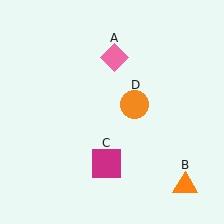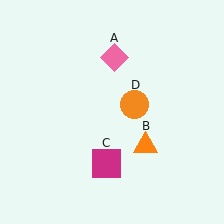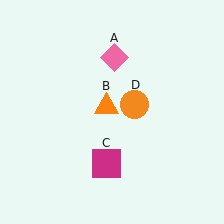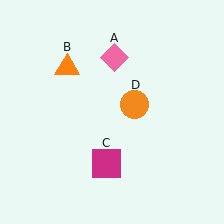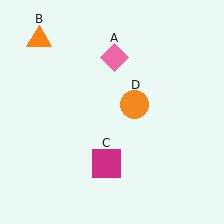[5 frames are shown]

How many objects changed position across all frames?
1 object changed position: orange triangle (object B).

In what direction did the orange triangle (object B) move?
The orange triangle (object B) moved up and to the left.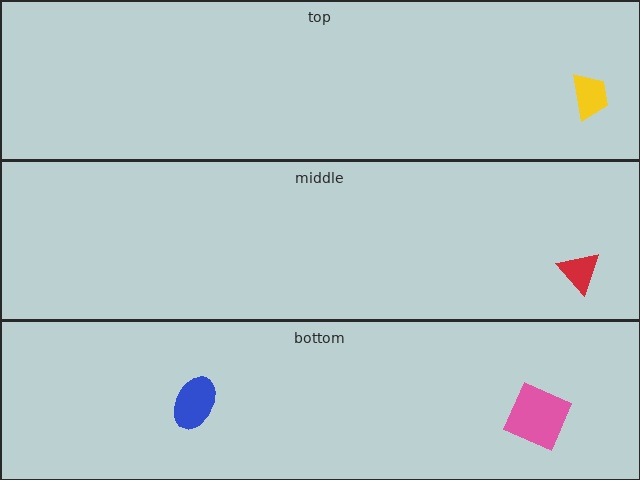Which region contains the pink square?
The bottom region.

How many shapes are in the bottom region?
2.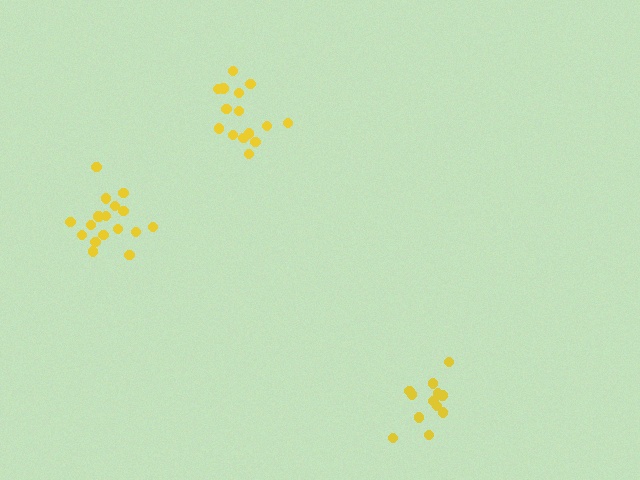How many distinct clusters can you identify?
There are 3 distinct clusters.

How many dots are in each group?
Group 1: 15 dots, Group 2: 12 dots, Group 3: 17 dots (44 total).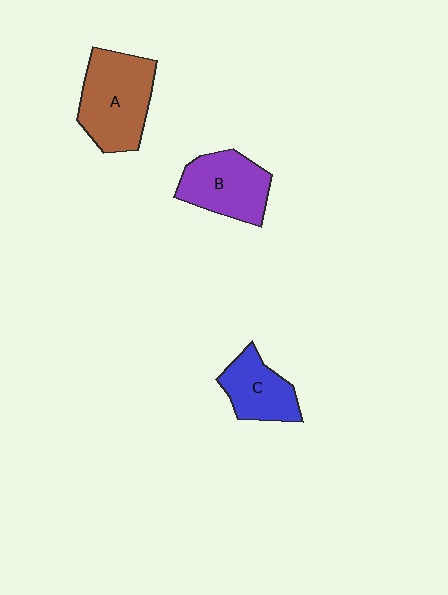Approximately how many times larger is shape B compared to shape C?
Approximately 1.3 times.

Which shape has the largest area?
Shape A (brown).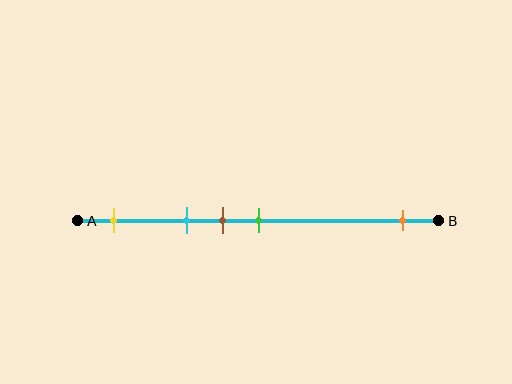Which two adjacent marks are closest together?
The brown and green marks are the closest adjacent pair.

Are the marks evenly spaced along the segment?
No, the marks are not evenly spaced.